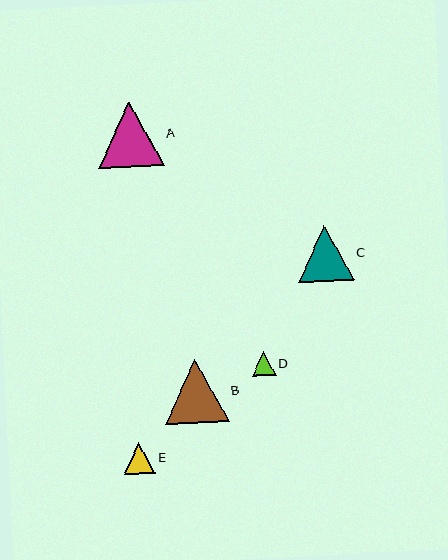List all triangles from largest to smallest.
From largest to smallest: A, B, C, E, D.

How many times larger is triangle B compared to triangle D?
Triangle B is approximately 2.7 times the size of triangle D.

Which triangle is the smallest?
Triangle D is the smallest with a size of approximately 24 pixels.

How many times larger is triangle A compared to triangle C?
Triangle A is approximately 1.2 times the size of triangle C.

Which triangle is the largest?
Triangle A is the largest with a size of approximately 66 pixels.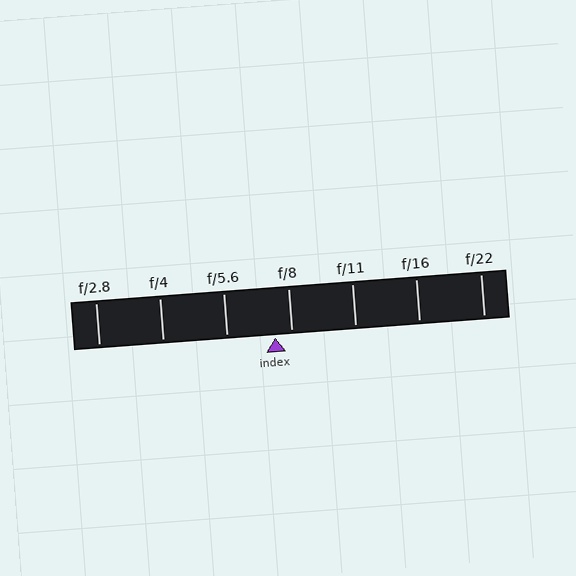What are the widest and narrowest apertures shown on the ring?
The widest aperture shown is f/2.8 and the narrowest is f/22.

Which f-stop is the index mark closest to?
The index mark is closest to f/8.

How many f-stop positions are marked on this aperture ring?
There are 7 f-stop positions marked.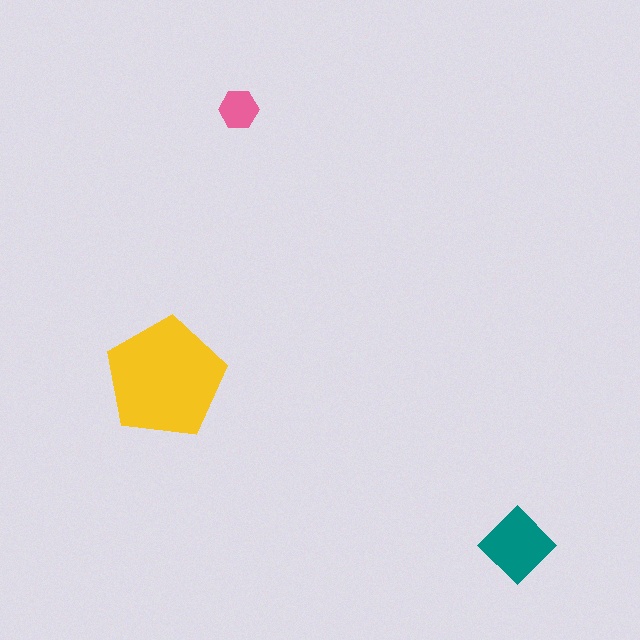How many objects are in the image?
There are 3 objects in the image.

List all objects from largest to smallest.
The yellow pentagon, the teal diamond, the pink hexagon.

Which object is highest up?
The pink hexagon is topmost.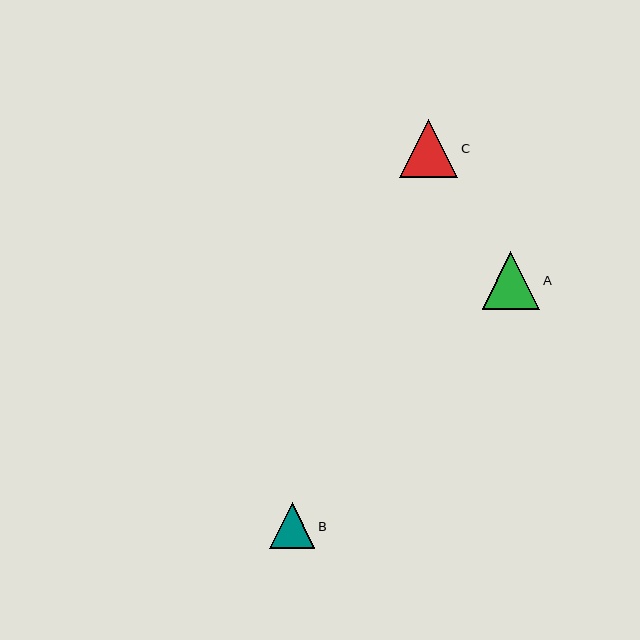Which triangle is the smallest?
Triangle B is the smallest with a size of approximately 45 pixels.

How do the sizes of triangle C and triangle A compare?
Triangle C and triangle A are approximately the same size.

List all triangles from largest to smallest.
From largest to smallest: C, A, B.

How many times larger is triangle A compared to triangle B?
Triangle A is approximately 1.3 times the size of triangle B.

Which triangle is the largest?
Triangle C is the largest with a size of approximately 58 pixels.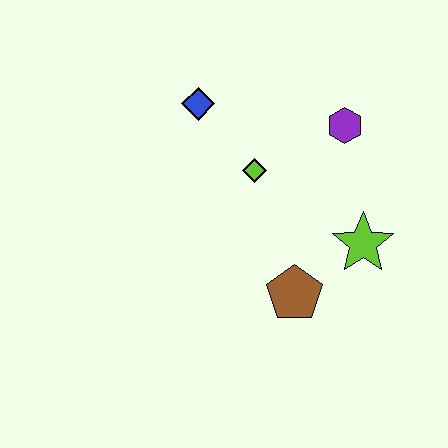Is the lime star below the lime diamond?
Yes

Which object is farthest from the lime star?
The blue diamond is farthest from the lime star.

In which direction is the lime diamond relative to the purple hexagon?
The lime diamond is to the left of the purple hexagon.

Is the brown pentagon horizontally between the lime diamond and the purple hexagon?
Yes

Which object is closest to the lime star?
The brown pentagon is closest to the lime star.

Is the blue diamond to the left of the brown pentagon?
Yes